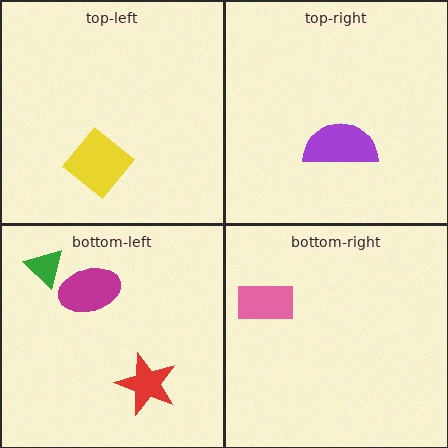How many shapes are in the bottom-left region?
3.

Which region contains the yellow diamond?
The top-left region.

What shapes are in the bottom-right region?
The pink rectangle.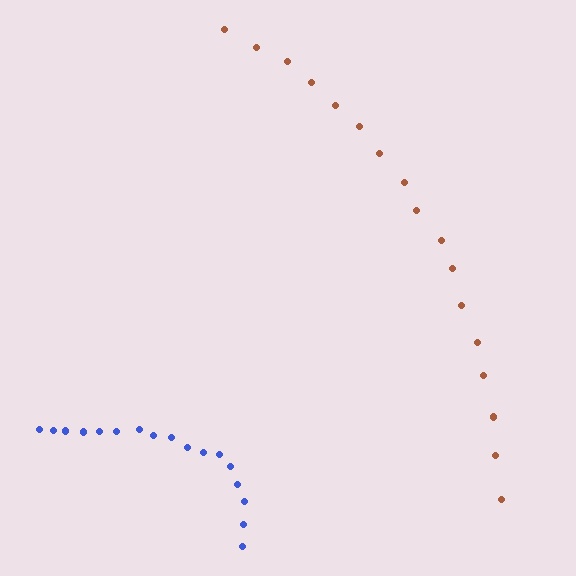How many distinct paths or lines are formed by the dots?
There are 2 distinct paths.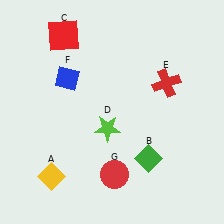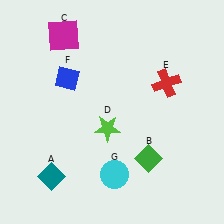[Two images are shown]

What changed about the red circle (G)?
In Image 1, G is red. In Image 2, it changed to cyan.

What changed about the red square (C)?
In Image 1, C is red. In Image 2, it changed to magenta.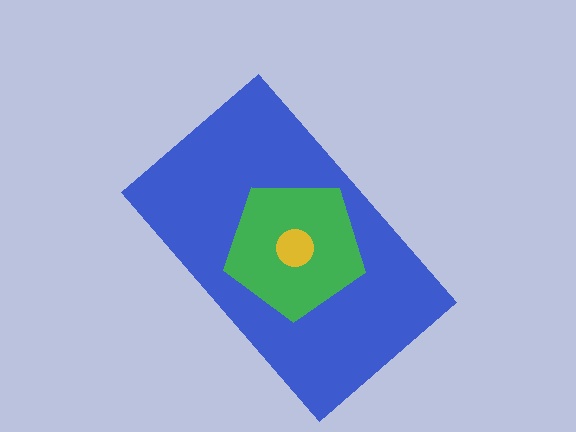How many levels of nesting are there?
3.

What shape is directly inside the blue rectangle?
The green pentagon.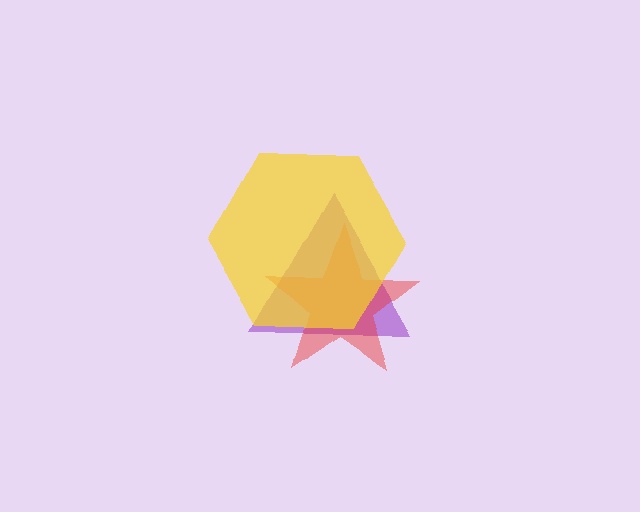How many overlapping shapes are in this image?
There are 3 overlapping shapes in the image.